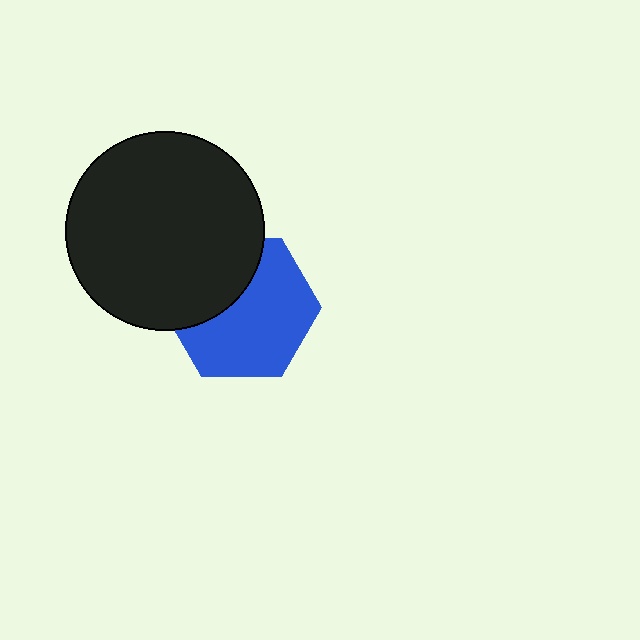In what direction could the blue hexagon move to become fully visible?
The blue hexagon could move toward the lower-right. That would shift it out from behind the black circle entirely.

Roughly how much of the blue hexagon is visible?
About half of it is visible (roughly 64%).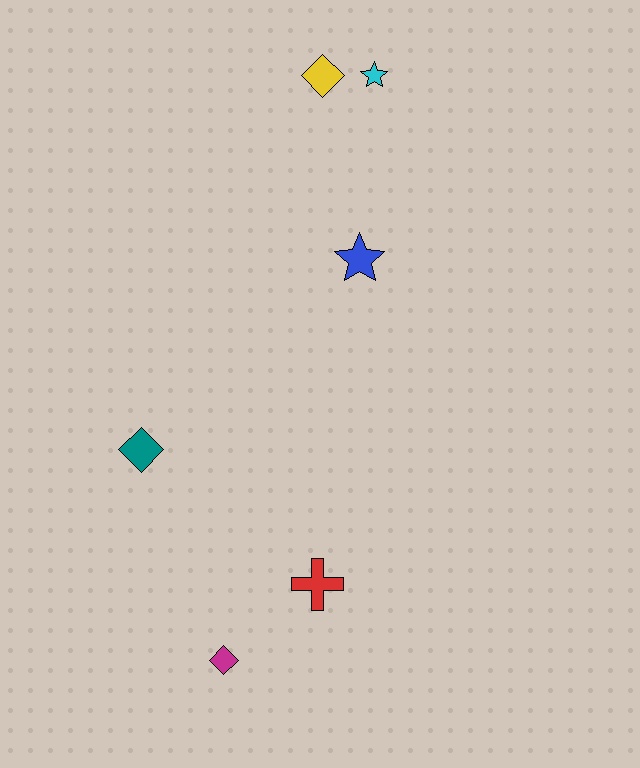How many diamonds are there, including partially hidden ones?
There are 3 diamonds.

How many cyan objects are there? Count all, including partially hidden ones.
There is 1 cyan object.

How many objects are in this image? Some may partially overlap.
There are 6 objects.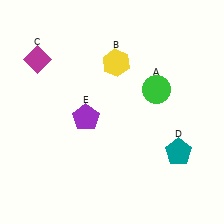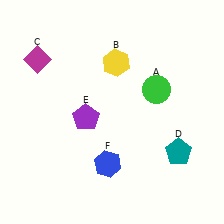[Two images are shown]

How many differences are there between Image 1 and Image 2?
There is 1 difference between the two images.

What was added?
A blue hexagon (F) was added in Image 2.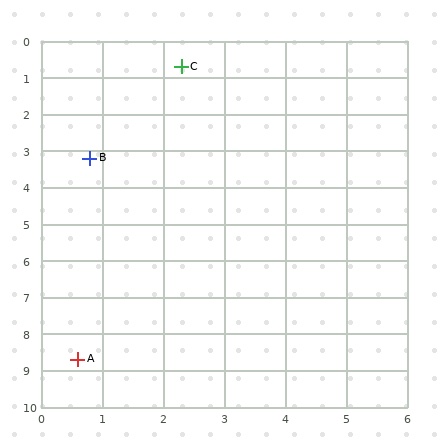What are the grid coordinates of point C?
Point C is at approximately (2.3, 0.7).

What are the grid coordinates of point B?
Point B is at approximately (0.8, 3.2).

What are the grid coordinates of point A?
Point A is at approximately (0.6, 8.7).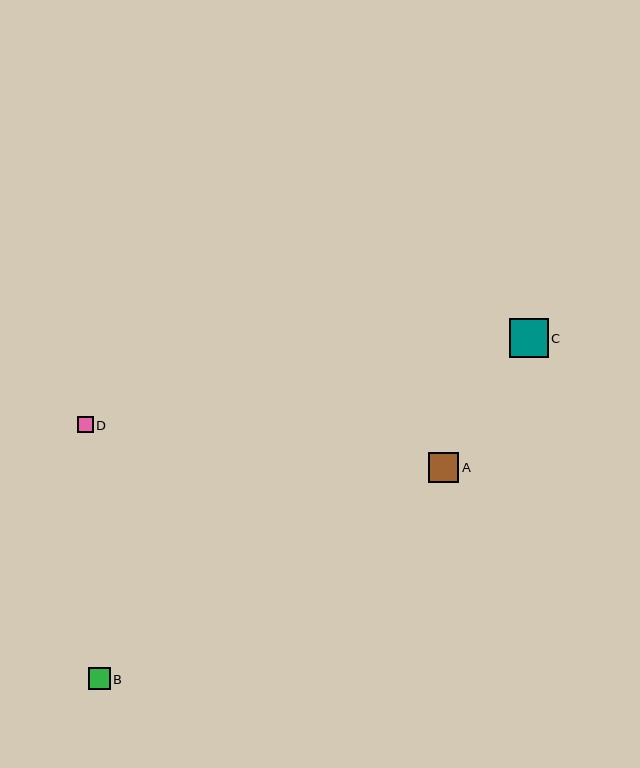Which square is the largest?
Square C is the largest with a size of approximately 39 pixels.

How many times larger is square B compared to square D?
Square B is approximately 1.3 times the size of square D.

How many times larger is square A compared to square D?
Square A is approximately 1.9 times the size of square D.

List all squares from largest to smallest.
From largest to smallest: C, A, B, D.